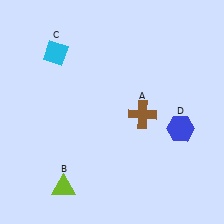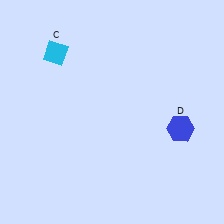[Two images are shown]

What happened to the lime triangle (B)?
The lime triangle (B) was removed in Image 2. It was in the bottom-left area of Image 1.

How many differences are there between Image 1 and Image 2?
There are 2 differences between the two images.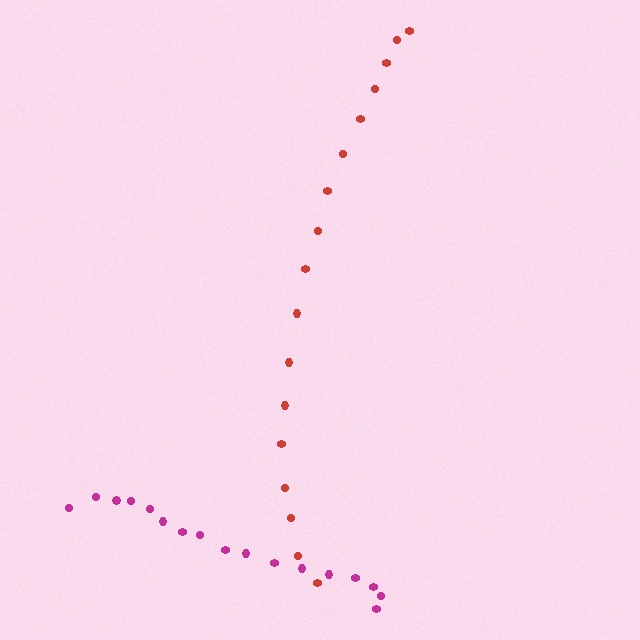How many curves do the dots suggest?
There are 2 distinct paths.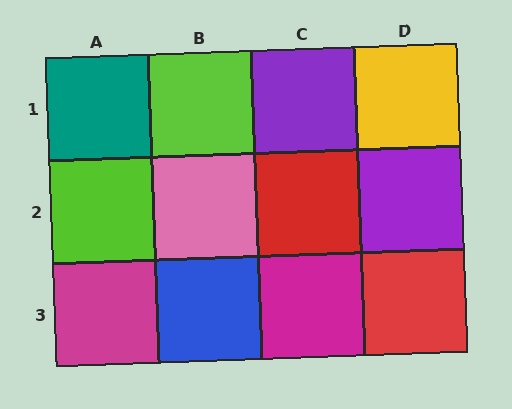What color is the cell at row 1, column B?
Lime.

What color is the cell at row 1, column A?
Teal.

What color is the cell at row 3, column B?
Blue.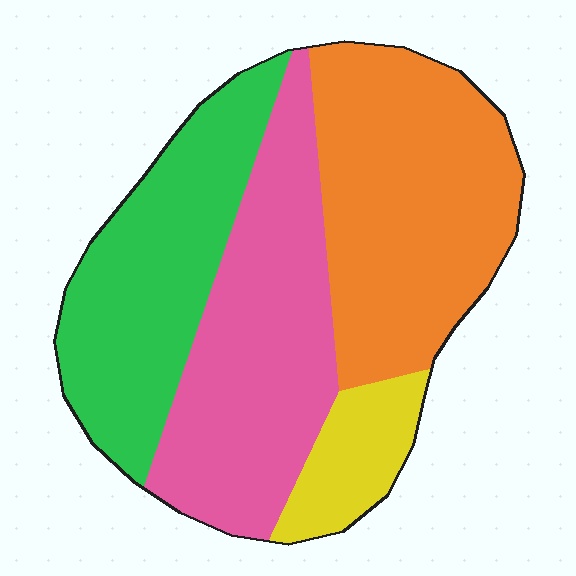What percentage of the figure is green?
Green covers 27% of the figure.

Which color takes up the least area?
Yellow, at roughly 10%.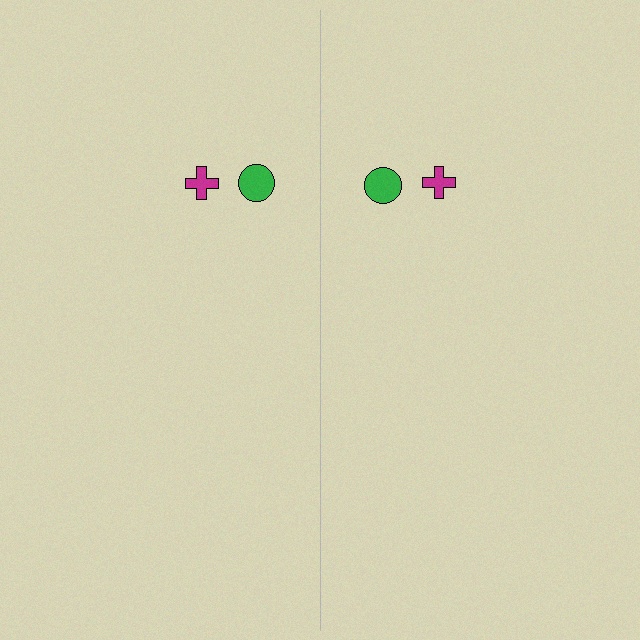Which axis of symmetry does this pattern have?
The pattern has a vertical axis of symmetry running through the center of the image.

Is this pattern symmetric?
Yes, this pattern has bilateral (reflection) symmetry.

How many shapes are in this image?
There are 4 shapes in this image.